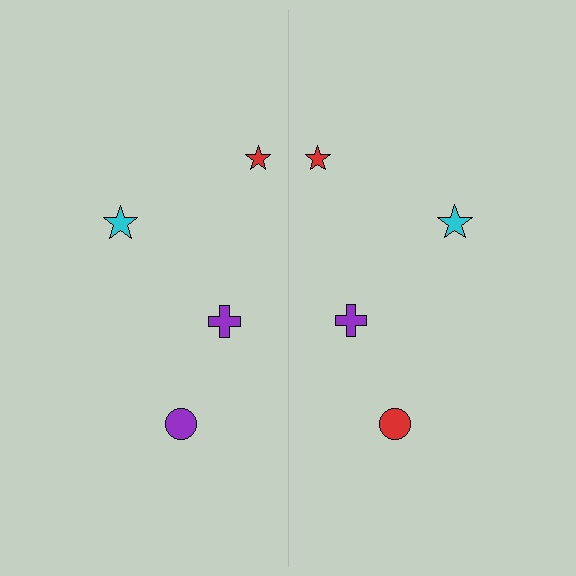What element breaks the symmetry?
The red circle on the right side breaks the symmetry — its mirror counterpart is purple.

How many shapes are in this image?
There are 8 shapes in this image.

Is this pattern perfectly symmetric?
No, the pattern is not perfectly symmetric. The red circle on the right side breaks the symmetry — its mirror counterpart is purple.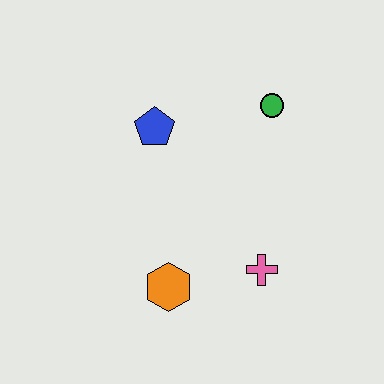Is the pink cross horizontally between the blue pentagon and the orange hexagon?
No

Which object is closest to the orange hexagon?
The pink cross is closest to the orange hexagon.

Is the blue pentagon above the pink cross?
Yes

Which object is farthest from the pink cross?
The blue pentagon is farthest from the pink cross.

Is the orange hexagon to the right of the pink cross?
No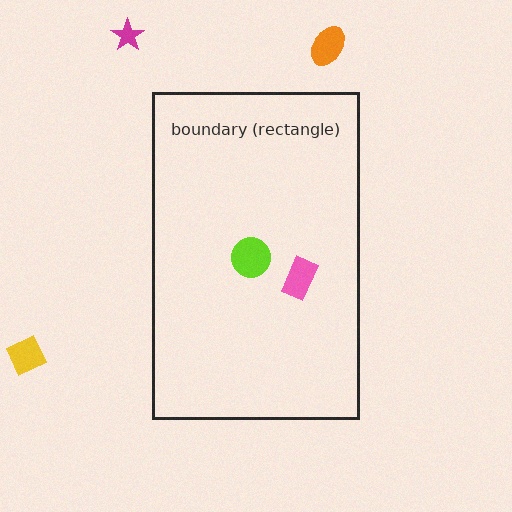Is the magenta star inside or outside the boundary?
Outside.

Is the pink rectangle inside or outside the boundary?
Inside.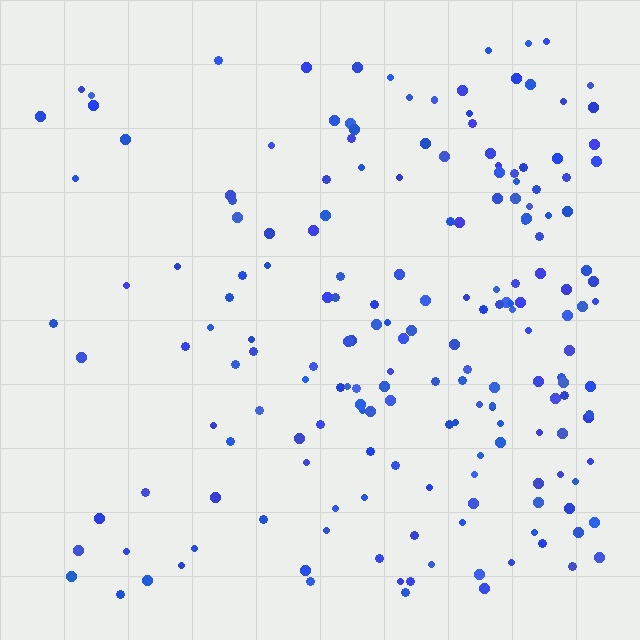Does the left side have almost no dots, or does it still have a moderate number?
Still a moderate number, just noticeably fewer than the right.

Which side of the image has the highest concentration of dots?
The right.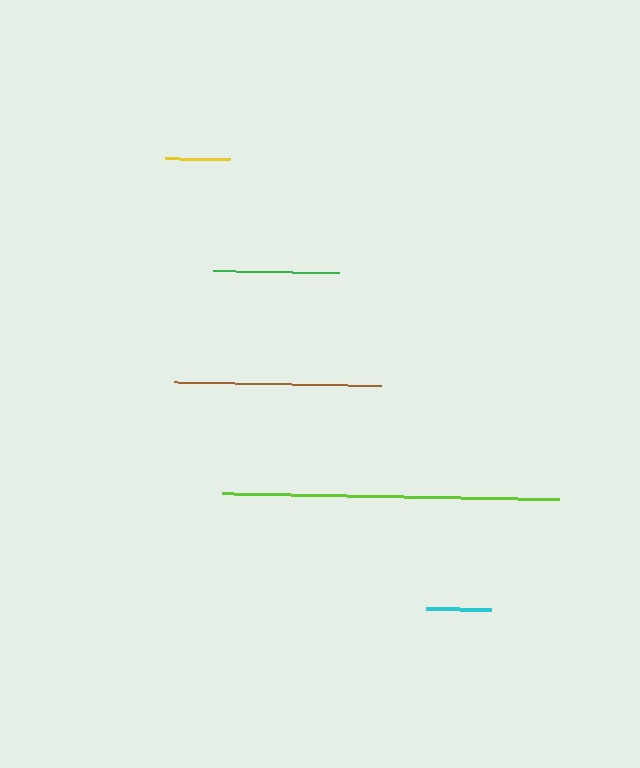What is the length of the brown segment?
The brown segment is approximately 207 pixels long.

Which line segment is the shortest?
The cyan line is the shortest at approximately 65 pixels.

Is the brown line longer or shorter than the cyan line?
The brown line is longer than the cyan line.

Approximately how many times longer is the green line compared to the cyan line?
The green line is approximately 1.9 times the length of the cyan line.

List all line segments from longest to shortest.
From longest to shortest: lime, brown, green, yellow, cyan.